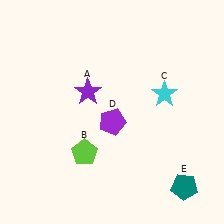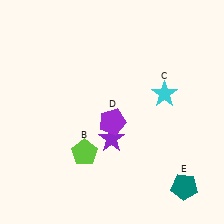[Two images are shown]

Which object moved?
The purple star (A) moved down.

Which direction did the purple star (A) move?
The purple star (A) moved down.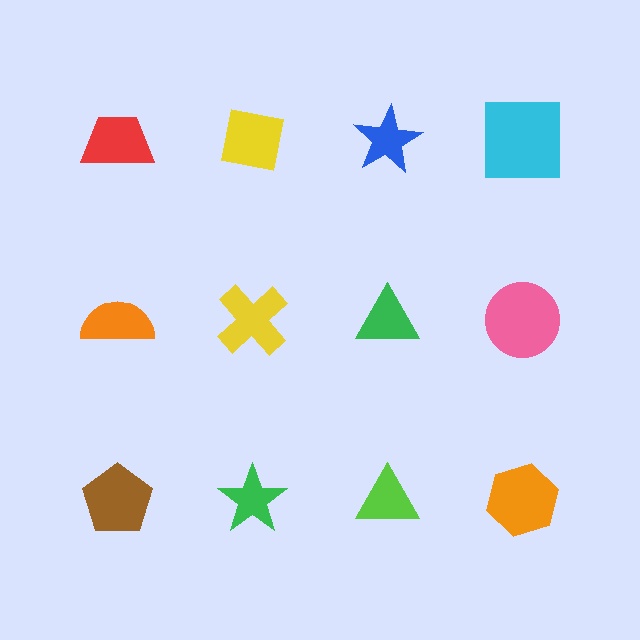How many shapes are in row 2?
4 shapes.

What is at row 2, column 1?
An orange semicircle.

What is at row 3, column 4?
An orange hexagon.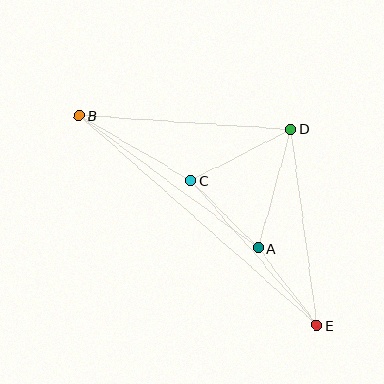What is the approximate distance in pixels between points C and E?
The distance between C and E is approximately 192 pixels.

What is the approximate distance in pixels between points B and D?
The distance between B and D is approximately 213 pixels.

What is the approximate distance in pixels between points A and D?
The distance between A and D is approximately 123 pixels.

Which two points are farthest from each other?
Points B and E are farthest from each other.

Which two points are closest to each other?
Points A and C are closest to each other.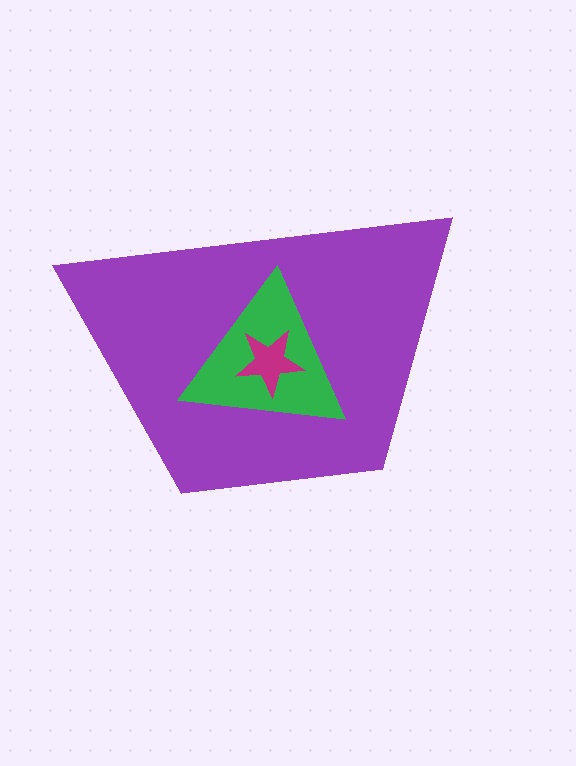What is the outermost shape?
The purple trapezoid.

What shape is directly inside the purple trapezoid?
The green triangle.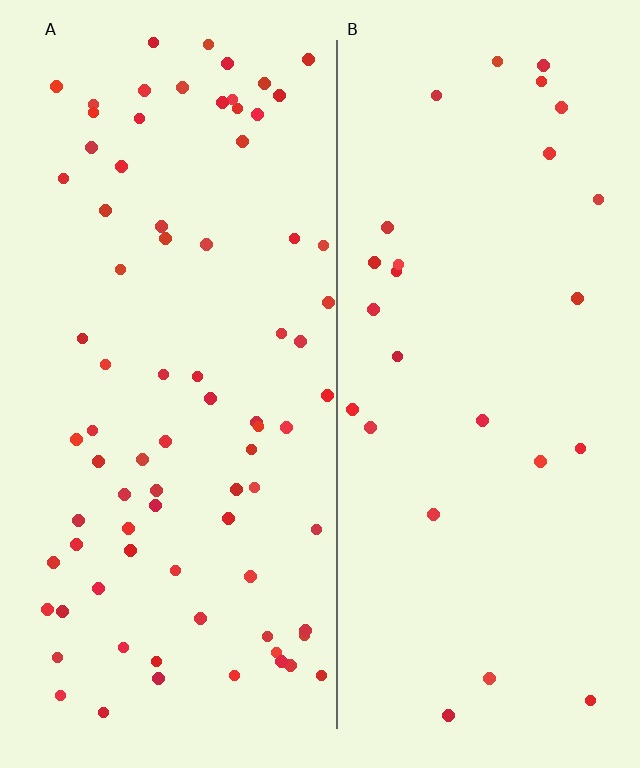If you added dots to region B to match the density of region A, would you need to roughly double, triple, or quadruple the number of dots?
Approximately triple.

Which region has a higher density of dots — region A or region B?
A (the left).